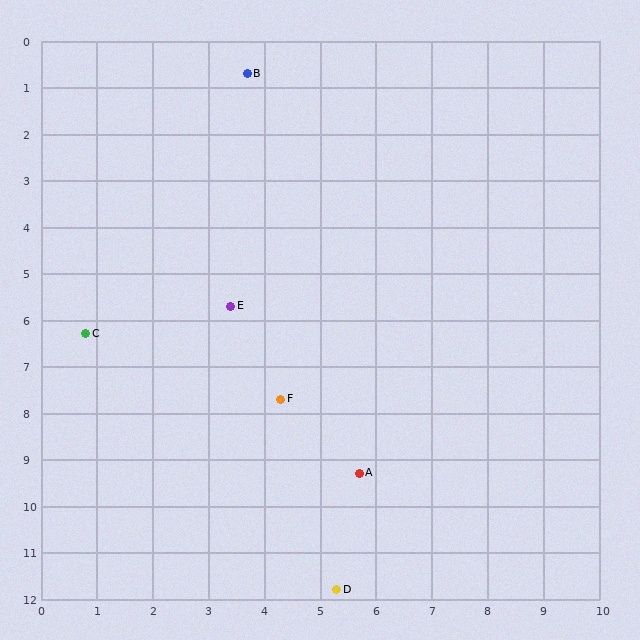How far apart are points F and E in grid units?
Points F and E are about 2.2 grid units apart.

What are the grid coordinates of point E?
Point E is at approximately (3.4, 5.7).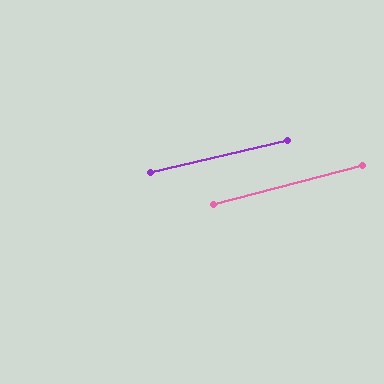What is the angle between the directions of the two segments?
Approximately 1 degree.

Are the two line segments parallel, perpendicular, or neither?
Parallel — their directions differ by only 1.2°.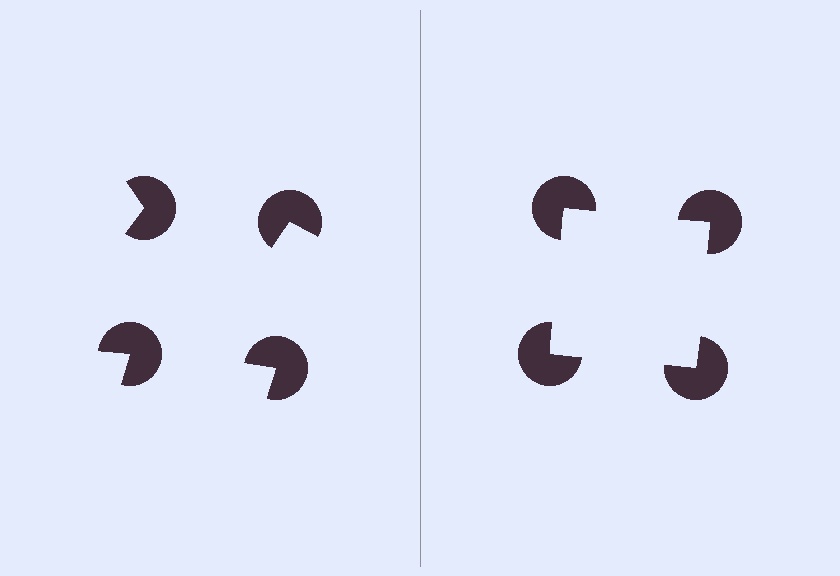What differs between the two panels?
The pac-man discs are positioned identically on both sides; only the wedge orientations differ. On the right they align to a square; on the left they are misaligned.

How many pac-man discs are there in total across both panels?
8 — 4 on each side.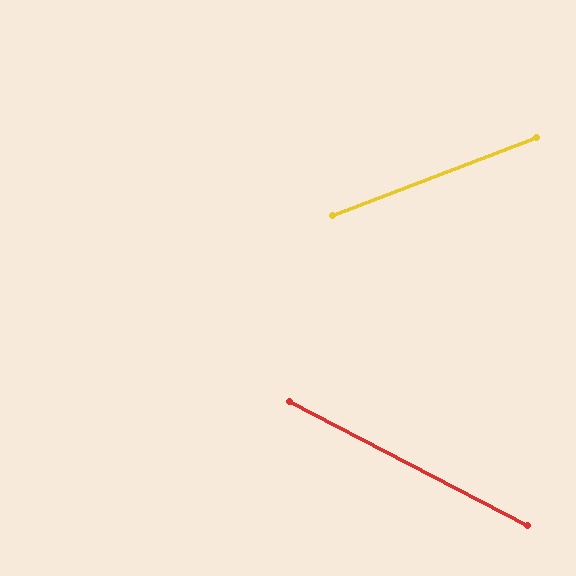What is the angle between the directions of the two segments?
Approximately 49 degrees.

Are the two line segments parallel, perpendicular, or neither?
Neither parallel nor perpendicular — they differ by about 49°.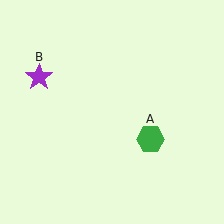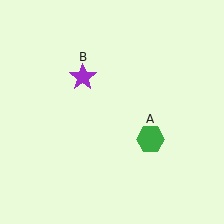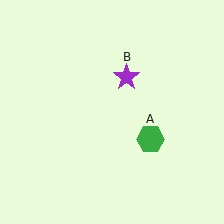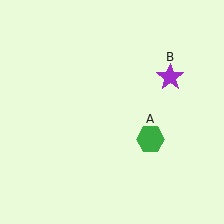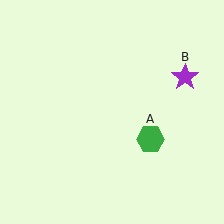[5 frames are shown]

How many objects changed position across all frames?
1 object changed position: purple star (object B).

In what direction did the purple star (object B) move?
The purple star (object B) moved right.